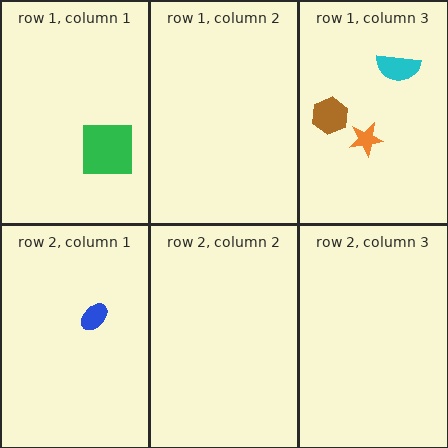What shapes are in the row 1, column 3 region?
The cyan semicircle, the brown hexagon, the orange star.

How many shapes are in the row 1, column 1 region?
1.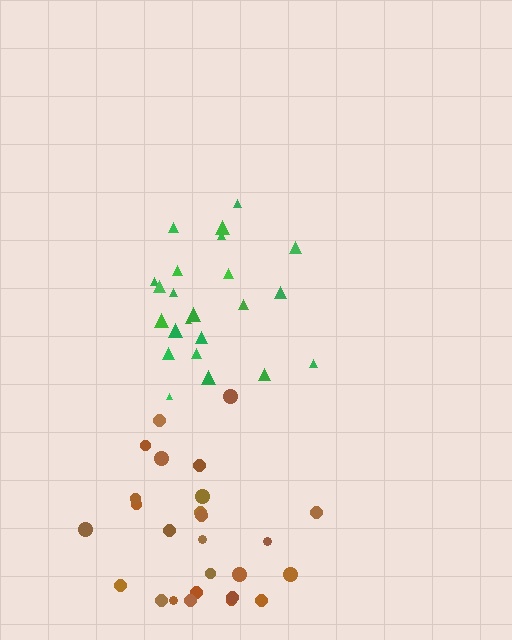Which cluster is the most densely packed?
Green.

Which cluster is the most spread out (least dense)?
Brown.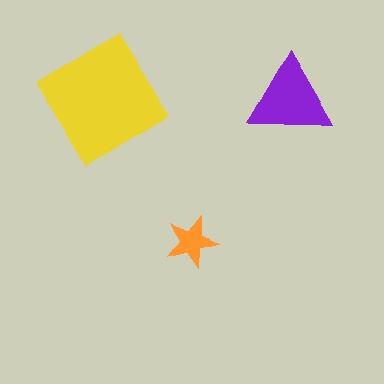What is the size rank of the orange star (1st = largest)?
3rd.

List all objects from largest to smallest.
The yellow diamond, the purple triangle, the orange star.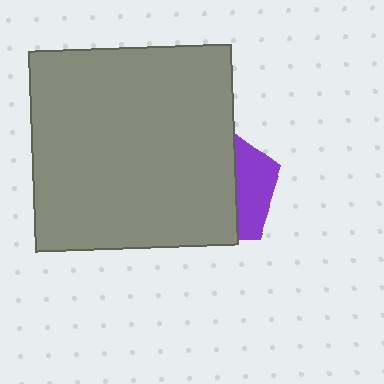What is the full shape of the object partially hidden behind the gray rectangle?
The partially hidden object is a purple pentagon.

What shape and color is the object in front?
The object in front is a gray rectangle.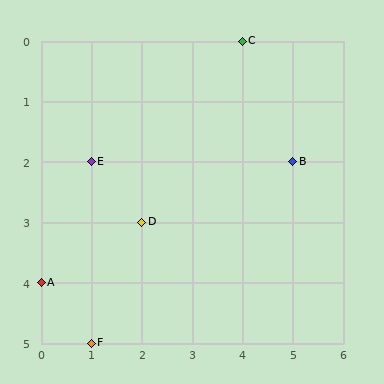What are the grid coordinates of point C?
Point C is at grid coordinates (4, 0).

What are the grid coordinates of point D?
Point D is at grid coordinates (2, 3).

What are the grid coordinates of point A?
Point A is at grid coordinates (0, 4).